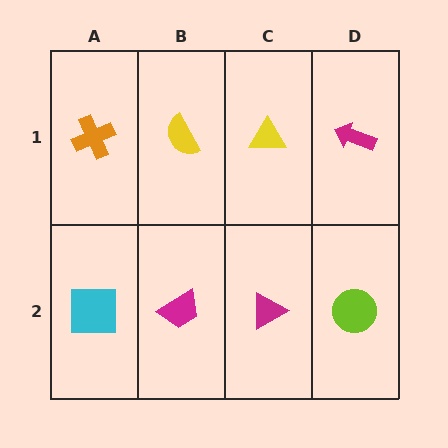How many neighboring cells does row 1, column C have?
3.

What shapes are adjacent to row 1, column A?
A cyan square (row 2, column A), a yellow semicircle (row 1, column B).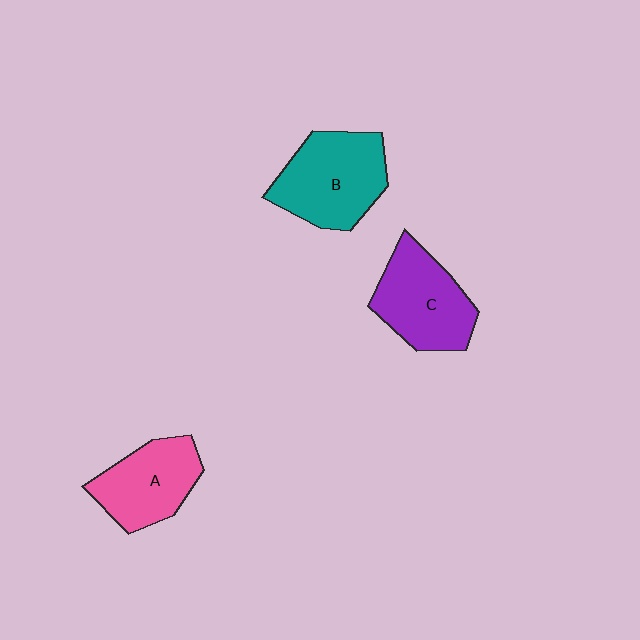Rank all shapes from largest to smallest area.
From largest to smallest: B (teal), C (purple), A (pink).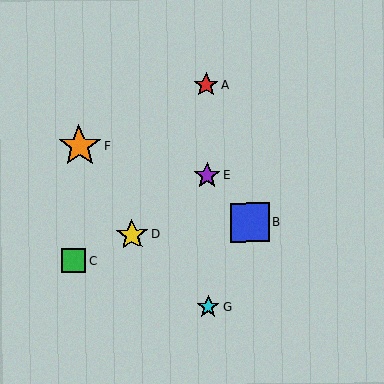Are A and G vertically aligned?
Yes, both are at x≈206.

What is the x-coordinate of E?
Object E is at x≈207.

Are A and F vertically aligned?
No, A is at x≈206 and F is at x≈79.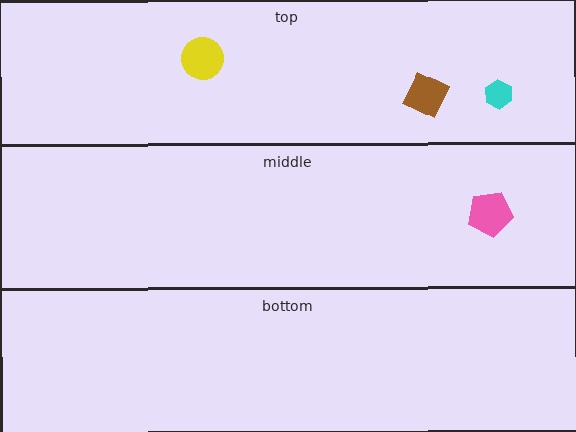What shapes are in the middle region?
The pink pentagon.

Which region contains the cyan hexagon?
The top region.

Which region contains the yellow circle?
The top region.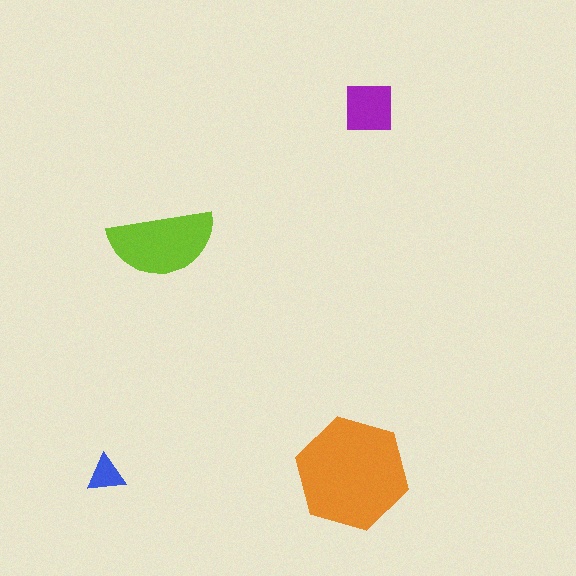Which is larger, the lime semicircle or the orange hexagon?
The orange hexagon.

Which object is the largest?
The orange hexagon.